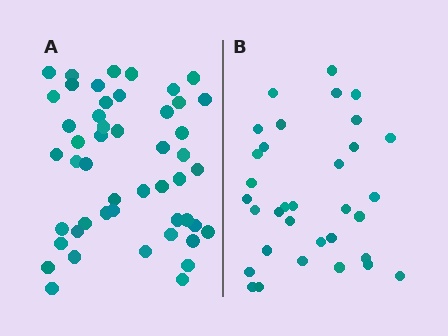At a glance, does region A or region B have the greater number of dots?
Region A (the left region) has more dots.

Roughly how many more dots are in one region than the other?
Region A has approximately 15 more dots than region B.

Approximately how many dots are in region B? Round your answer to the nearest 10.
About 30 dots. (The exact count is 33, which rounds to 30.)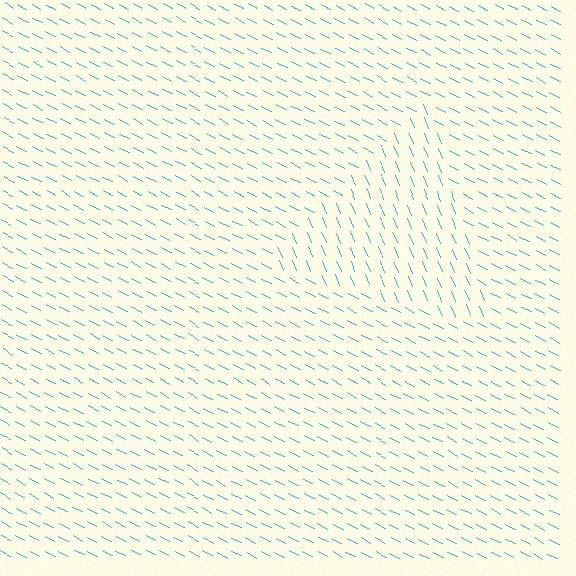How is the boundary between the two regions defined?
The boundary is defined purely by a change in line orientation (approximately 40 degrees difference). All lines are the same color and thickness.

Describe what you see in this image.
The image is filled with small cyan line segments. A triangle region in the image has lines oriented differently from the surrounding lines, creating a visible texture boundary.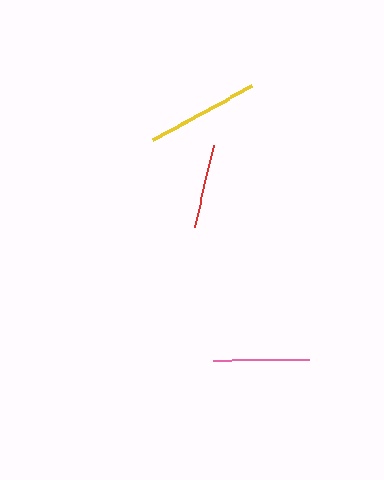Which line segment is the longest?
The yellow line is the longest at approximately 114 pixels.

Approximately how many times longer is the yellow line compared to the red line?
The yellow line is approximately 1.3 times the length of the red line.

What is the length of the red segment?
The red segment is approximately 84 pixels long.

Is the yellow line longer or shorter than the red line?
The yellow line is longer than the red line.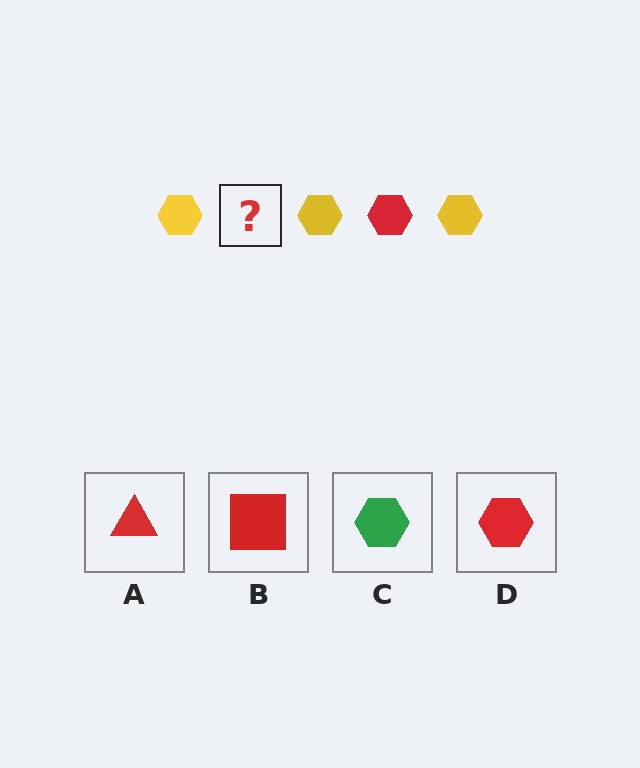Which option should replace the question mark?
Option D.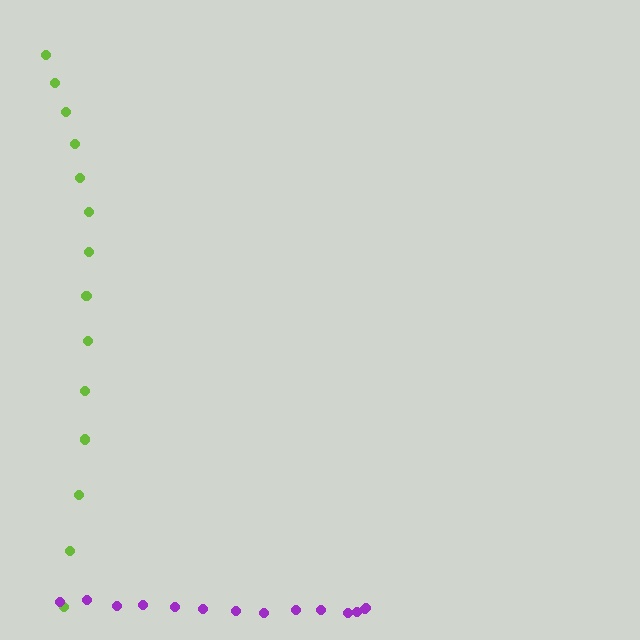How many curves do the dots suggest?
There are 2 distinct paths.